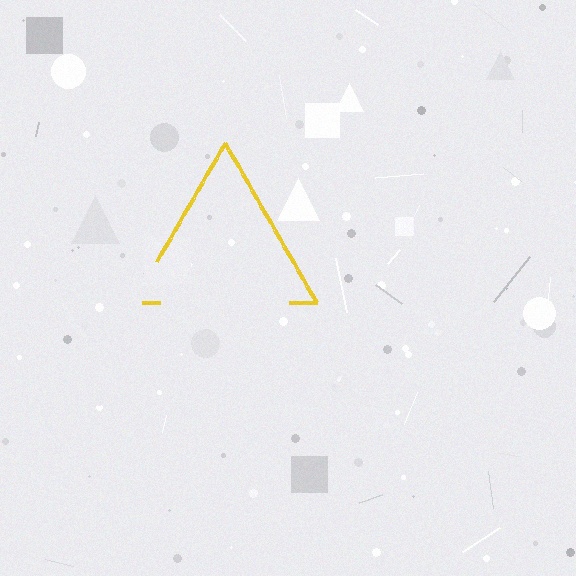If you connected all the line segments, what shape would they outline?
They would outline a triangle.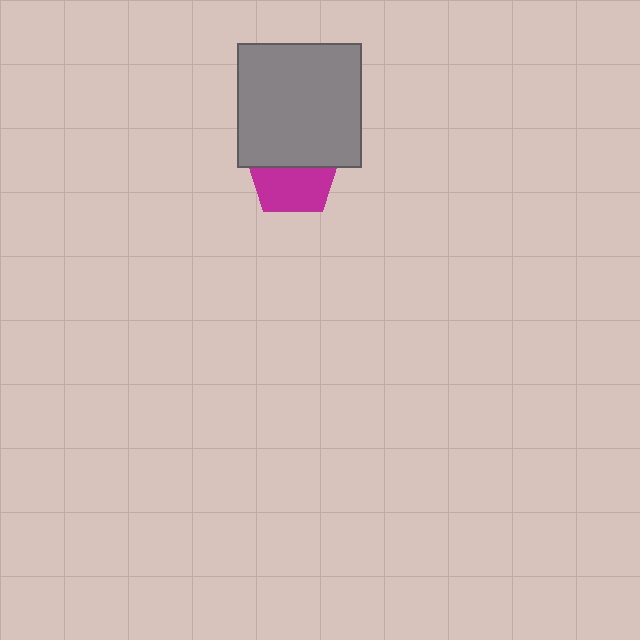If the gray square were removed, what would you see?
You would see the complete magenta pentagon.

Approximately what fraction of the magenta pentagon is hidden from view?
Roughly 46% of the magenta pentagon is hidden behind the gray square.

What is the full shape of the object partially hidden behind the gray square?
The partially hidden object is a magenta pentagon.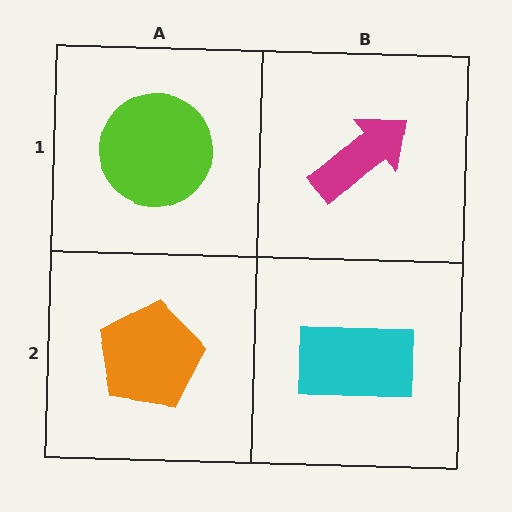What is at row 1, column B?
A magenta arrow.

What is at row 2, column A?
An orange pentagon.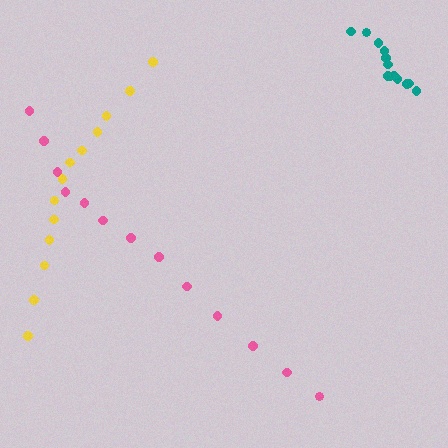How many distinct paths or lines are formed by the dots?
There are 3 distinct paths.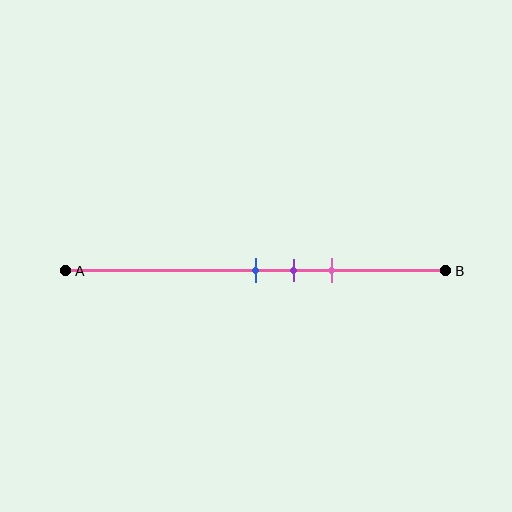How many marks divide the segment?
There are 3 marks dividing the segment.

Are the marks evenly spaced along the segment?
Yes, the marks are approximately evenly spaced.